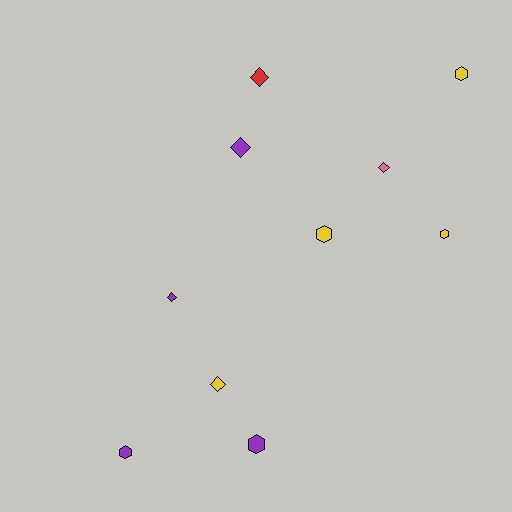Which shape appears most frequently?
Diamond, with 5 objects.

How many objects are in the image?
There are 10 objects.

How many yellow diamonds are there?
There is 1 yellow diamond.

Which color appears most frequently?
Yellow, with 4 objects.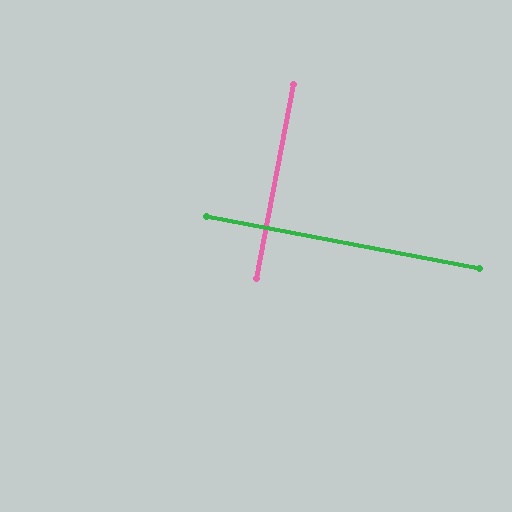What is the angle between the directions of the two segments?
Approximately 90 degrees.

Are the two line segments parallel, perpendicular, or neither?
Perpendicular — they meet at approximately 90°.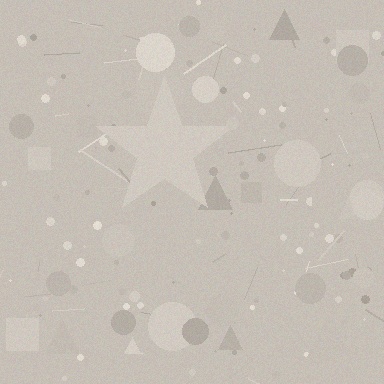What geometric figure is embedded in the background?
A star is embedded in the background.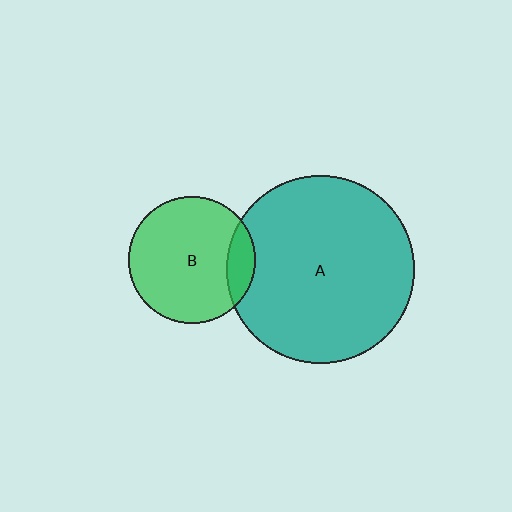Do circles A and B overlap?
Yes.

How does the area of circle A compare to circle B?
Approximately 2.2 times.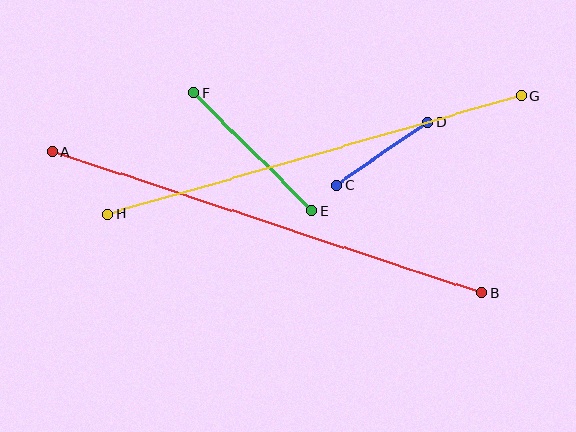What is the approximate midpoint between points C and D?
The midpoint is at approximately (382, 154) pixels.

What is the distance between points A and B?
The distance is approximately 451 pixels.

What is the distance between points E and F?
The distance is approximately 166 pixels.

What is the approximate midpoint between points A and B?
The midpoint is at approximately (267, 222) pixels.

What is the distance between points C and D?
The distance is approximately 111 pixels.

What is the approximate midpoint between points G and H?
The midpoint is at approximately (314, 155) pixels.